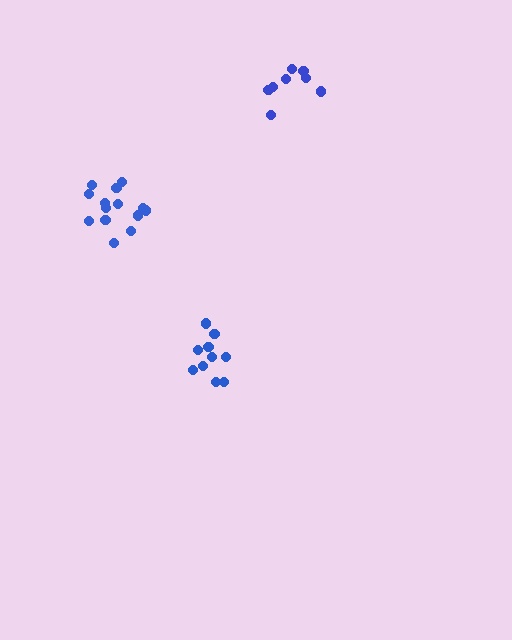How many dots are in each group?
Group 1: 8 dots, Group 2: 10 dots, Group 3: 14 dots (32 total).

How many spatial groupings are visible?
There are 3 spatial groupings.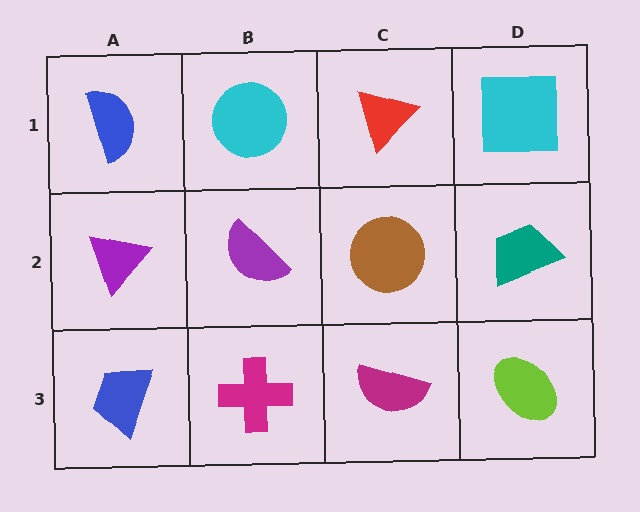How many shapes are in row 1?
4 shapes.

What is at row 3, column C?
A magenta semicircle.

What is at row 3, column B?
A magenta cross.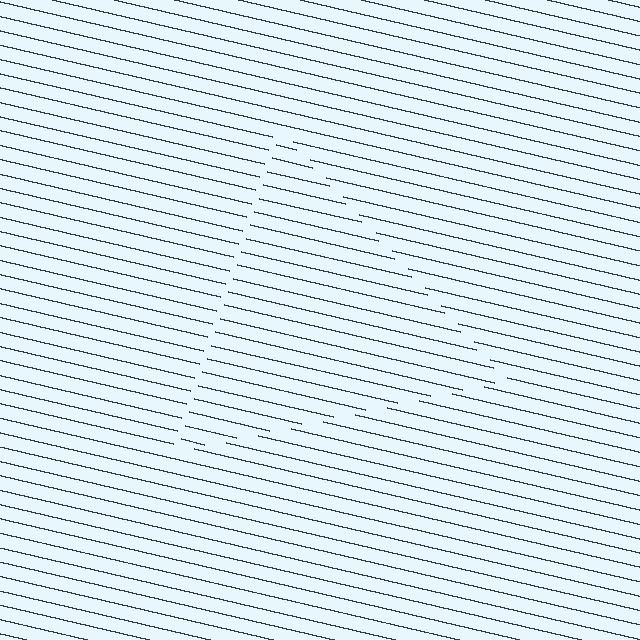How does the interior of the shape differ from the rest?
The interior of the shape contains the same grating, shifted by half a period — the contour is defined by the phase discontinuity where line-ends from the inner and outer gratings abut.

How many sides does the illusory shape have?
3 sides — the line-ends trace a triangle.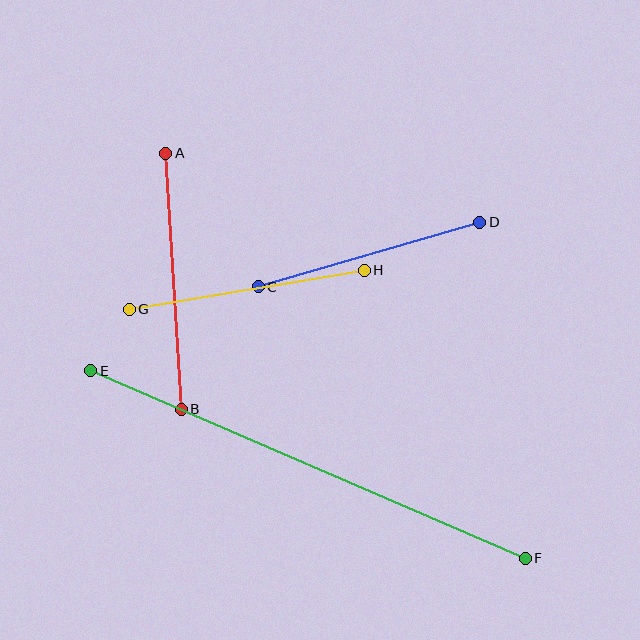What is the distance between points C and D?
The distance is approximately 231 pixels.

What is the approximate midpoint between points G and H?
The midpoint is at approximately (247, 290) pixels.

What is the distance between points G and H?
The distance is approximately 238 pixels.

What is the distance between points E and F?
The distance is approximately 473 pixels.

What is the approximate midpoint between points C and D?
The midpoint is at approximately (369, 255) pixels.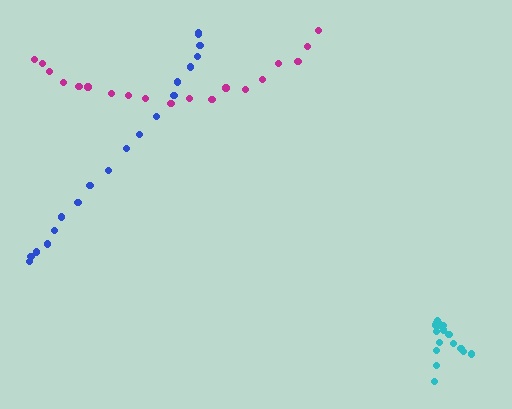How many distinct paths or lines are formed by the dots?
There are 3 distinct paths.